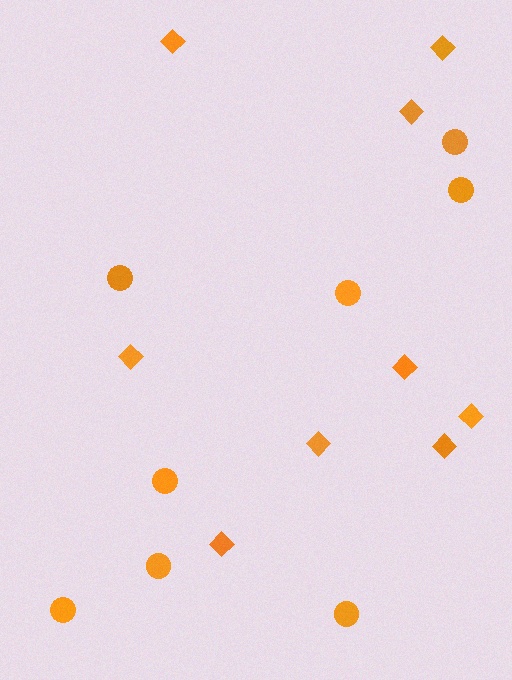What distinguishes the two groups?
There are 2 groups: one group of diamonds (9) and one group of circles (8).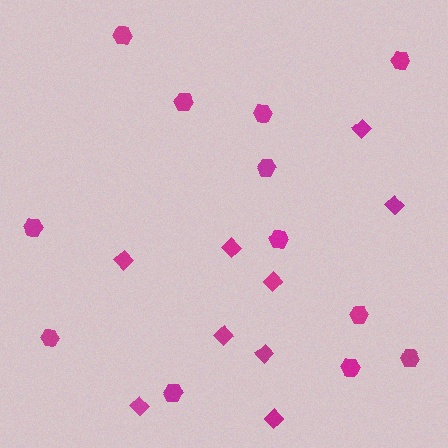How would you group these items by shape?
There are 2 groups: one group of diamonds (9) and one group of hexagons (12).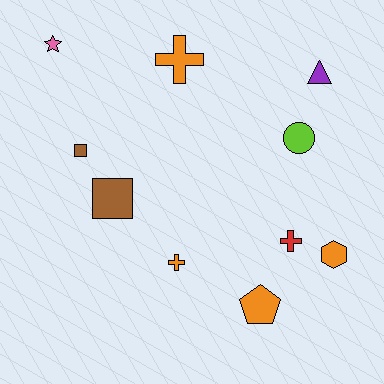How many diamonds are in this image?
There are no diamonds.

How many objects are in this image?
There are 10 objects.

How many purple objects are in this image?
There is 1 purple object.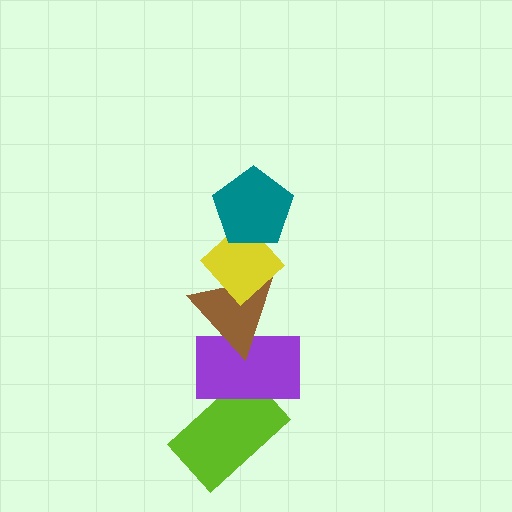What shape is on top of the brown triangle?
The yellow diamond is on top of the brown triangle.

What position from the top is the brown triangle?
The brown triangle is 3rd from the top.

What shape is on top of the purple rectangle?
The brown triangle is on top of the purple rectangle.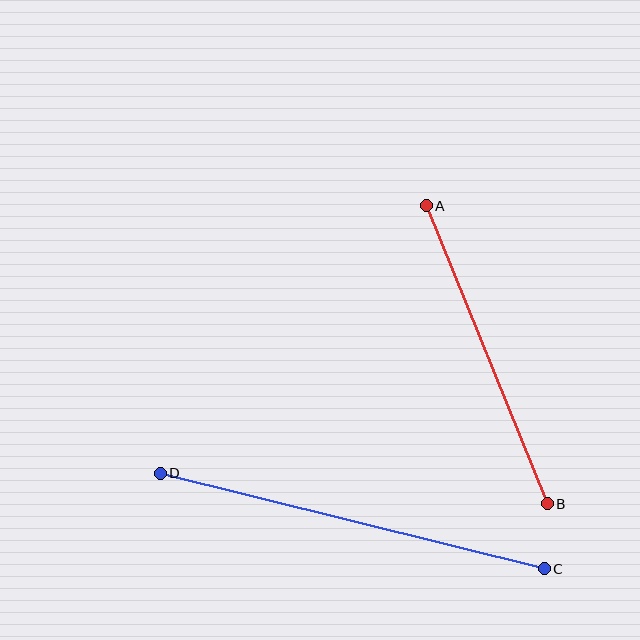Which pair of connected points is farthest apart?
Points C and D are farthest apart.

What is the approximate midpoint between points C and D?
The midpoint is at approximately (352, 521) pixels.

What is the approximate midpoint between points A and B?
The midpoint is at approximately (487, 355) pixels.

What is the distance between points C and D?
The distance is approximately 396 pixels.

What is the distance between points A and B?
The distance is approximately 321 pixels.